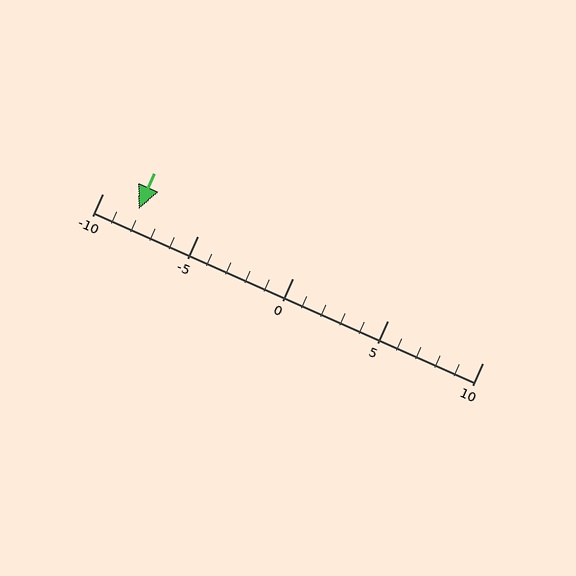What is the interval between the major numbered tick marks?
The major tick marks are spaced 5 units apart.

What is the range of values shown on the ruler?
The ruler shows values from -10 to 10.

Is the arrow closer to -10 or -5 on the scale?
The arrow is closer to -10.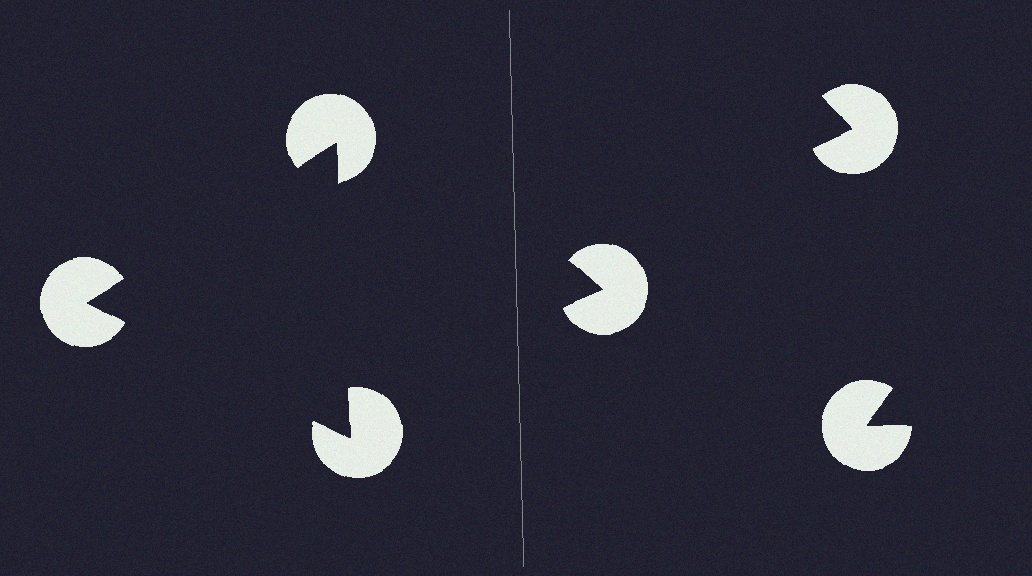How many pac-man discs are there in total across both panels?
6 — 3 on each side.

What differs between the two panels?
The pac-man discs are positioned identically on both sides; only the wedge orientations differ. On the left they align to a triangle; on the right they are misaligned.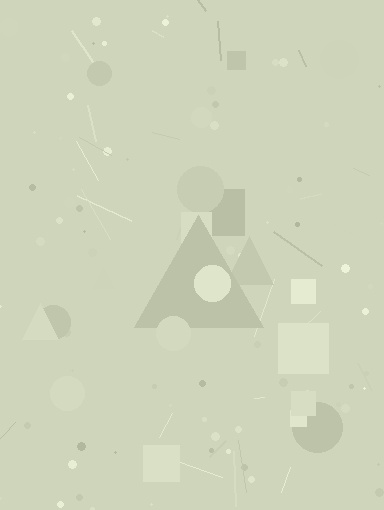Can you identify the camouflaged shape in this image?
The camouflaged shape is a triangle.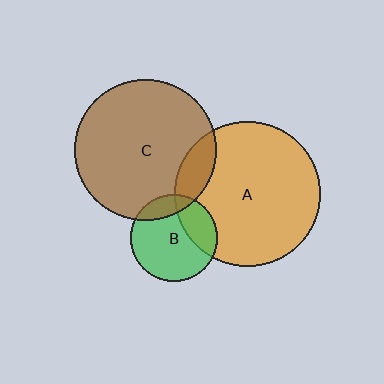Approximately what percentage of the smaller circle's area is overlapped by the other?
Approximately 25%.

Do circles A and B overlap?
Yes.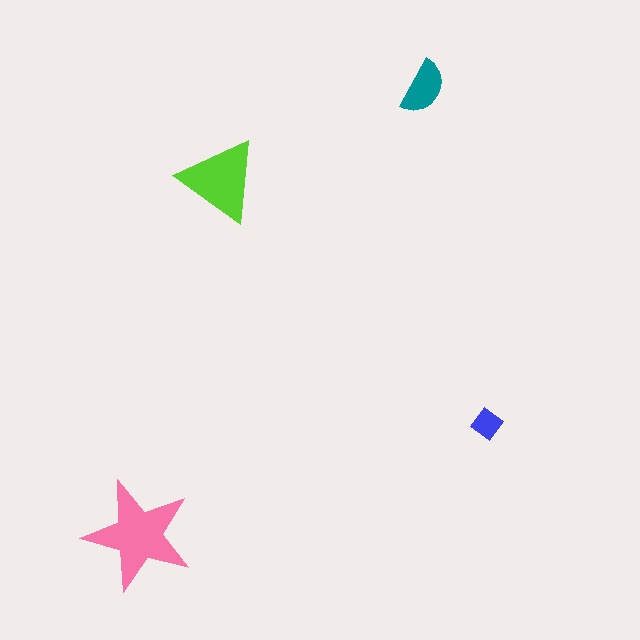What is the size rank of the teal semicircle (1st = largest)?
3rd.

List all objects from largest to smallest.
The pink star, the lime triangle, the teal semicircle, the blue diamond.